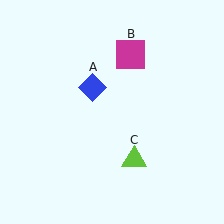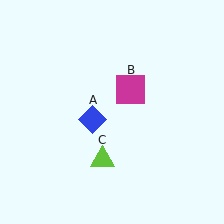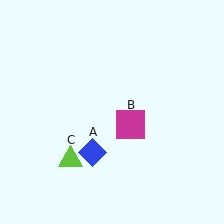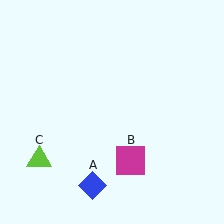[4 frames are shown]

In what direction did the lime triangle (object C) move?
The lime triangle (object C) moved left.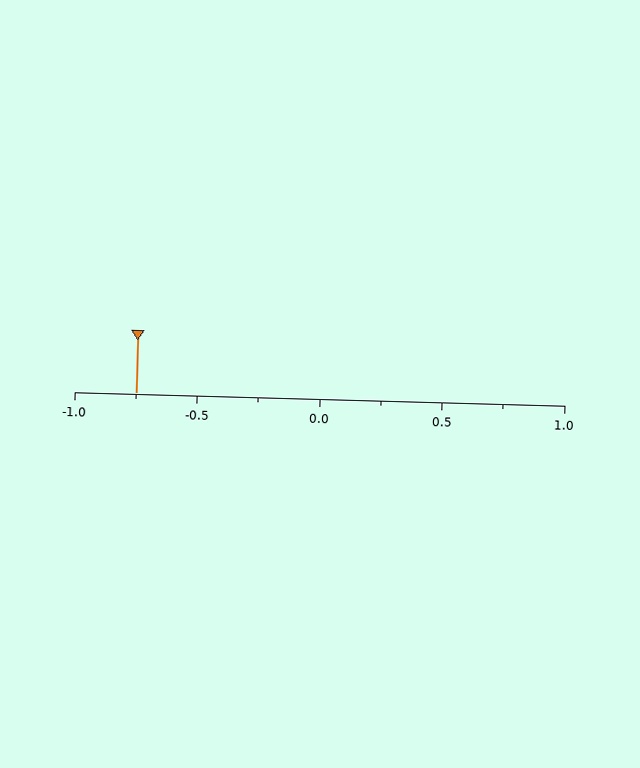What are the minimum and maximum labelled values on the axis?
The axis runs from -1.0 to 1.0.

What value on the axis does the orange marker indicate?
The marker indicates approximately -0.75.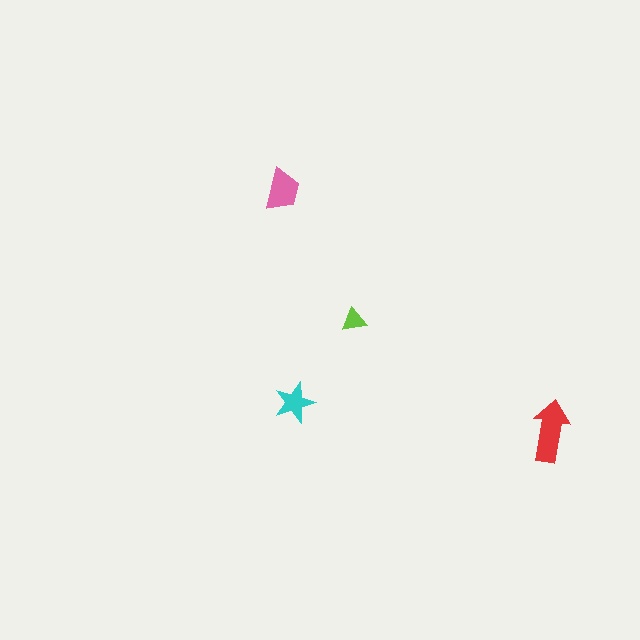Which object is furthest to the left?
The pink trapezoid is leftmost.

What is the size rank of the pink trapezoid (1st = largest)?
2nd.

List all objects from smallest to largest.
The lime triangle, the cyan star, the pink trapezoid, the red arrow.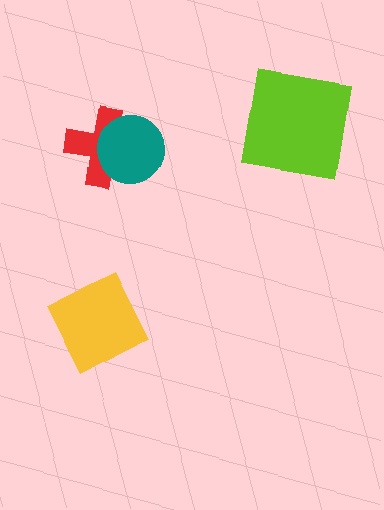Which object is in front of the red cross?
The teal circle is in front of the red cross.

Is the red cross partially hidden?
Yes, it is partially covered by another shape.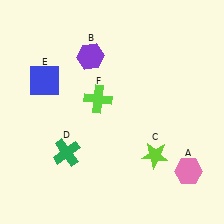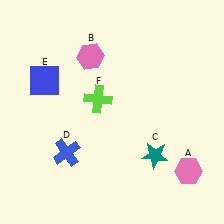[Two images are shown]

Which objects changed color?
B changed from purple to pink. C changed from lime to teal. D changed from green to blue.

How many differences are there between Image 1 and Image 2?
There are 3 differences between the two images.